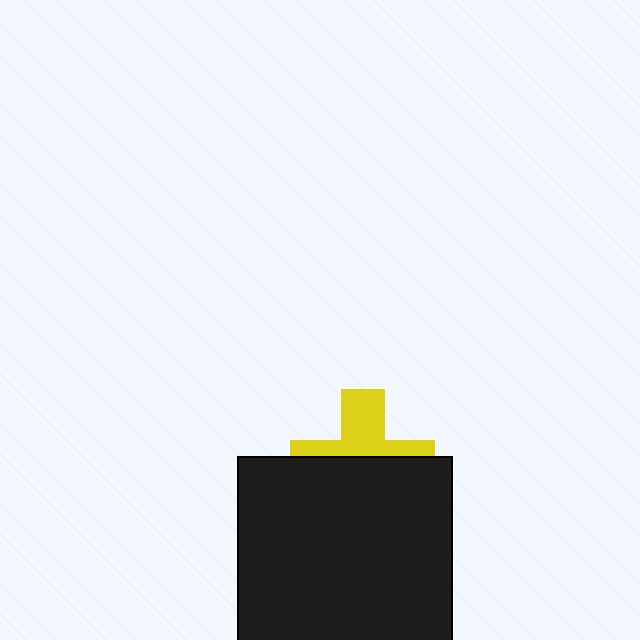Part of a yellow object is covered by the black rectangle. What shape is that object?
It is a cross.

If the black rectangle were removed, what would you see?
You would see the complete yellow cross.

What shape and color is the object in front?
The object in front is a black rectangle.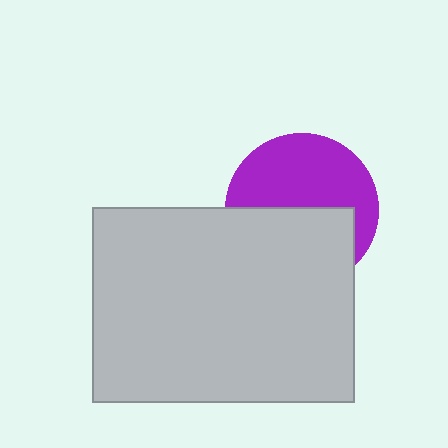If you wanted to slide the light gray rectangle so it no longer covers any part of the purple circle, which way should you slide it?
Slide it down — that is the most direct way to separate the two shapes.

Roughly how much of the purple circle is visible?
About half of it is visible (roughly 53%).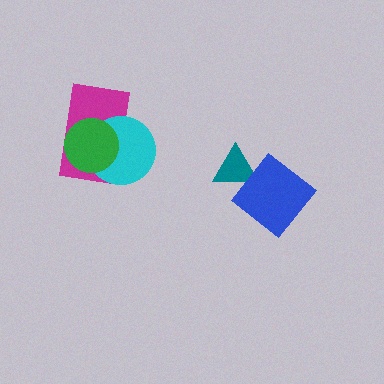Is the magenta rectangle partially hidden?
Yes, it is partially covered by another shape.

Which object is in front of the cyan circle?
The green circle is in front of the cyan circle.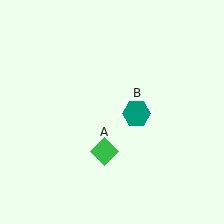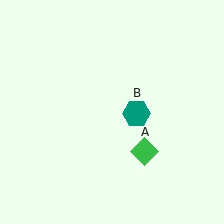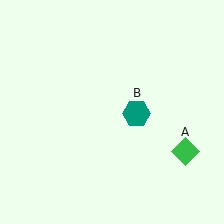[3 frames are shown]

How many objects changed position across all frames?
1 object changed position: green diamond (object A).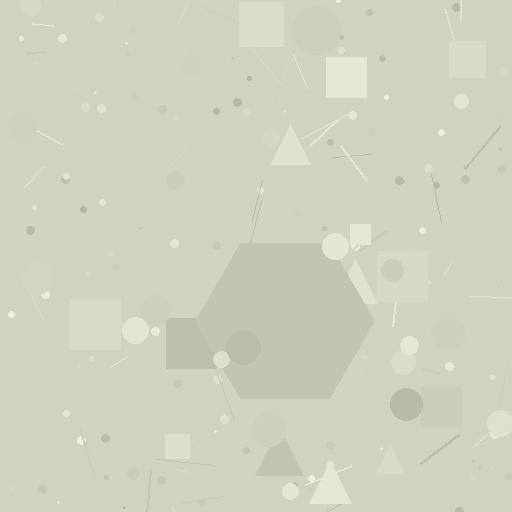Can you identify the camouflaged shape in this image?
The camouflaged shape is a hexagon.